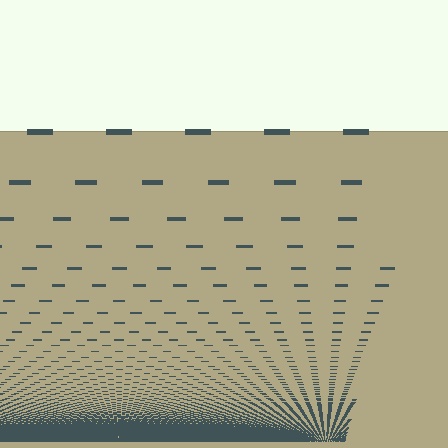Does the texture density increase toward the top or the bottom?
Density increases toward the bottom.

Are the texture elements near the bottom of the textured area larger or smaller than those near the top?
Smaller. The gradient is inverted — elements near the bottom are smaller and denser.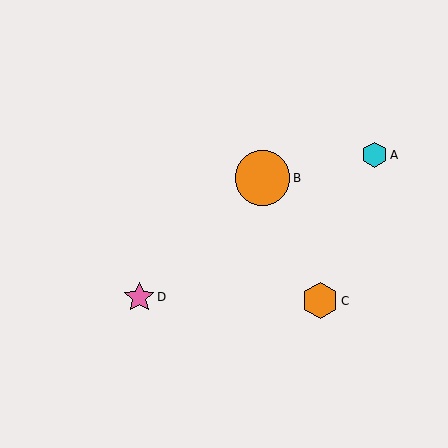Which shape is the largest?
The orange circle (labeled B) is the largest.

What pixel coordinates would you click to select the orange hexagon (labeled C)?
Click at (320, 301) to select the orange hexagon C.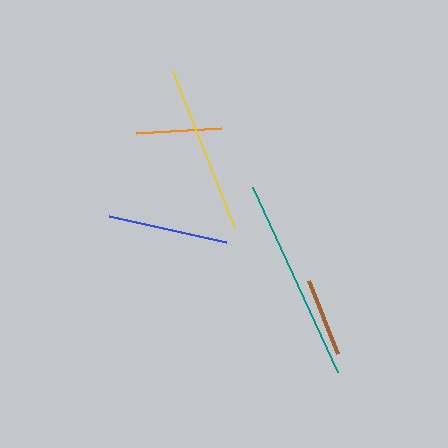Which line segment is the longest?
The teal line is the longest at approximately 204 pixels.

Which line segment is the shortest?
The brown line is the shortest at approximately 79 pixels.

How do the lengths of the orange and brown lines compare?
The orange and brown lines are approximately the same length.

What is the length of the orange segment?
The orange segment is approximately 85 pixels long.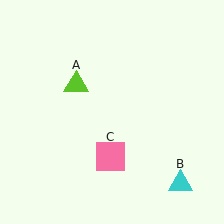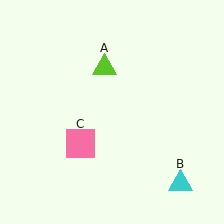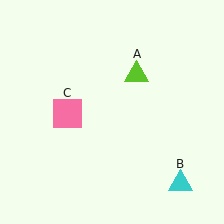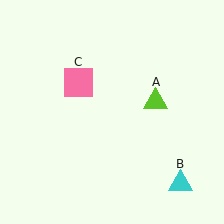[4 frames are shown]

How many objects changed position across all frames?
2 objects changed position: lime triangle (object A), pink square (object C).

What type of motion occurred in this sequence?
The lime triangle (object A), pink square (object C) rotated clockwise around the center of the scene.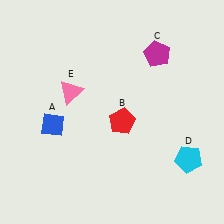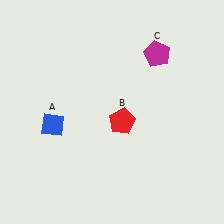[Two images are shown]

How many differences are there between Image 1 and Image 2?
There are 2 differences between the two images.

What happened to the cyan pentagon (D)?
The cyan pentagon (D) was removed in Image 2. It was in the bottom-right area of Image 1.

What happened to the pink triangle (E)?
The pink triangle (E) was removed in Image 2. It was in the top-left area of Image 1.